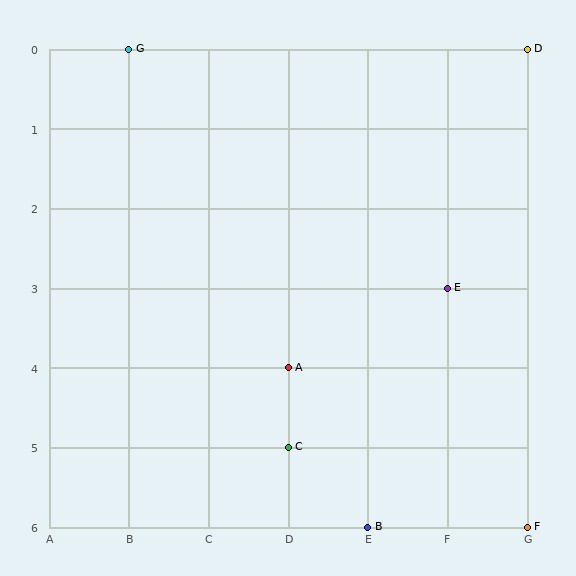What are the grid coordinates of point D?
Point D is at grid coordinates (G, 0).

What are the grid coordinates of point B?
Point B is at grid coordinates (E, 6).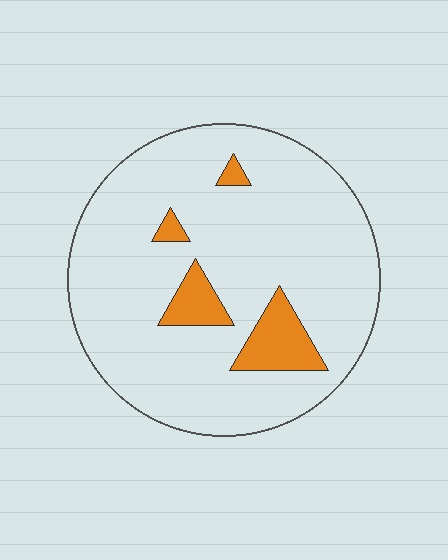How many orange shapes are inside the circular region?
4.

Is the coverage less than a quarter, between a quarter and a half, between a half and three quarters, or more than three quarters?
Less than a quarter.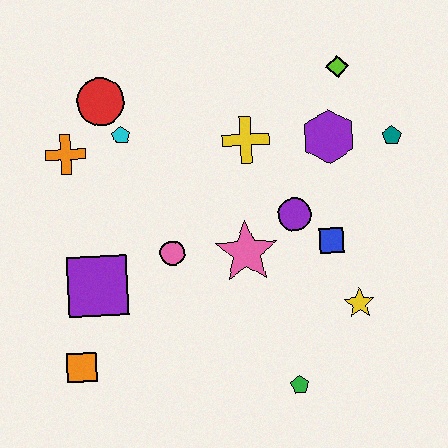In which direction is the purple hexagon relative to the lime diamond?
The purple hexagon is below the lime diamond.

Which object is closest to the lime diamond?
The purple hexagon is closest to the lime diamond.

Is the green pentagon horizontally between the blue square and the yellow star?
No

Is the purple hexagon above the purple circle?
Yes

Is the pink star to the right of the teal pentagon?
No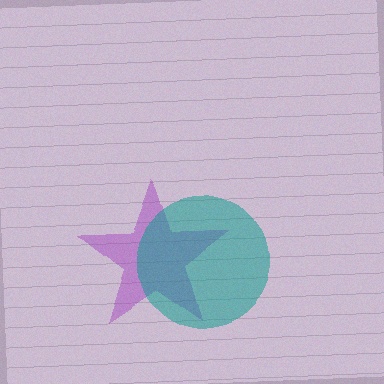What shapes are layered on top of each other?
The layered shapes are: a purple star, a teal circle.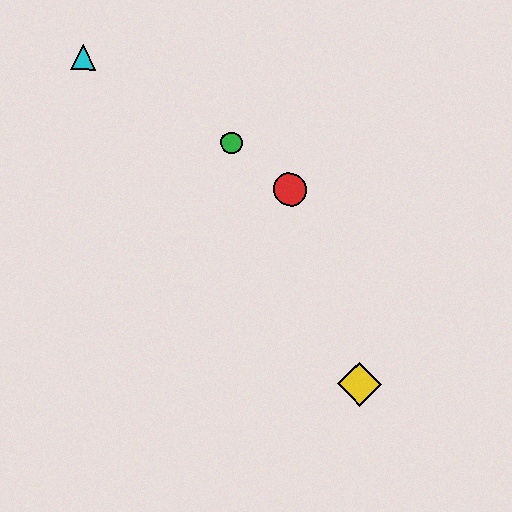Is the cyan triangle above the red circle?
Yes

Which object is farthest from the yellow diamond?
The cyan triangle is farthest from the yellow diamond.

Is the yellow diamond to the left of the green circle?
No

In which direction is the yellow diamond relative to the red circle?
The yellow diamond is below the red circle.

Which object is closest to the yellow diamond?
The red circle is closest to the yellow diamond.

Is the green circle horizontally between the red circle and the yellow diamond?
No